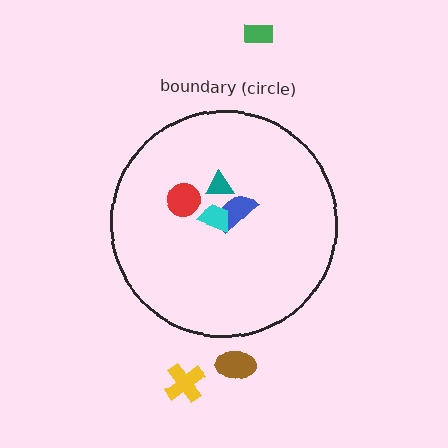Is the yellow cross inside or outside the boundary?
Outside.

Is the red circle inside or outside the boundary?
Inside.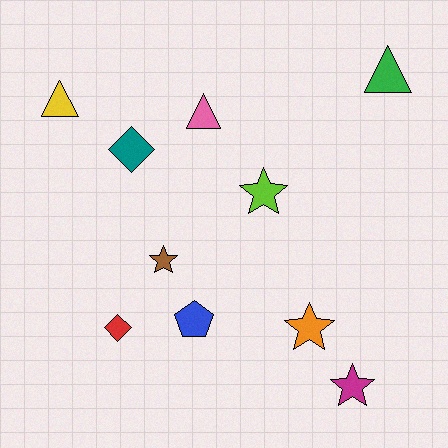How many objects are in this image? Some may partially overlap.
There are 10 objects.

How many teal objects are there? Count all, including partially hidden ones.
There is 1 teal object.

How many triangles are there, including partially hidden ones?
There are 3 triangles.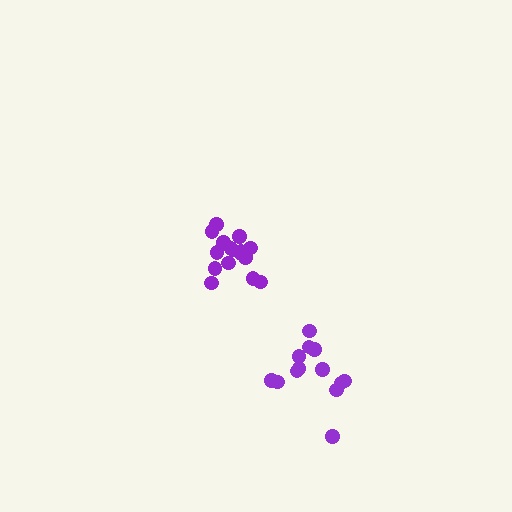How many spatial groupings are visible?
There are 2 spatial groupings.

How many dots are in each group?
Group 1: 16 dots, Group 2: 13 dots (29 total).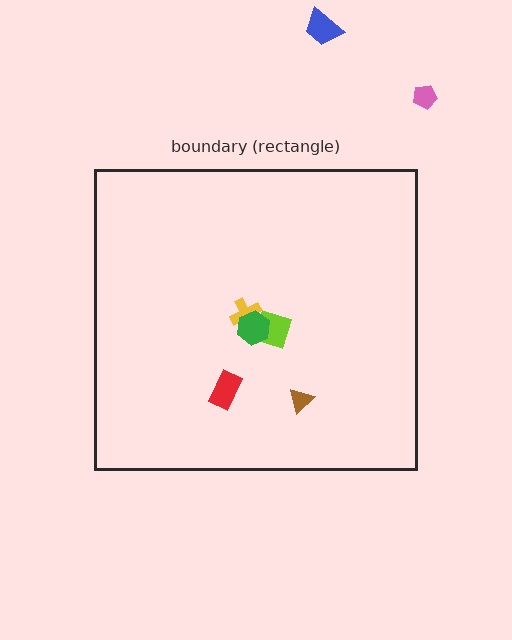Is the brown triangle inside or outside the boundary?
Inside.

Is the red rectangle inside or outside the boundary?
Inside.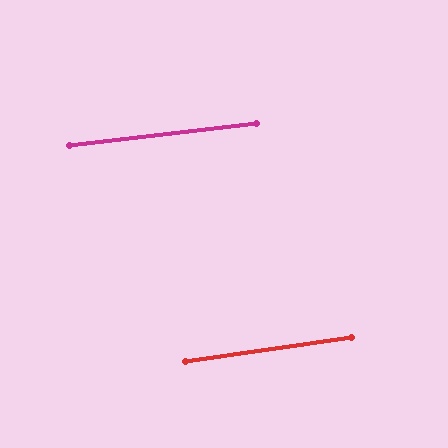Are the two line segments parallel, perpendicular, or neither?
Parallel — their directions differ by only 1.6°.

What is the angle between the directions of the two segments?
Approximately 2 degrees.